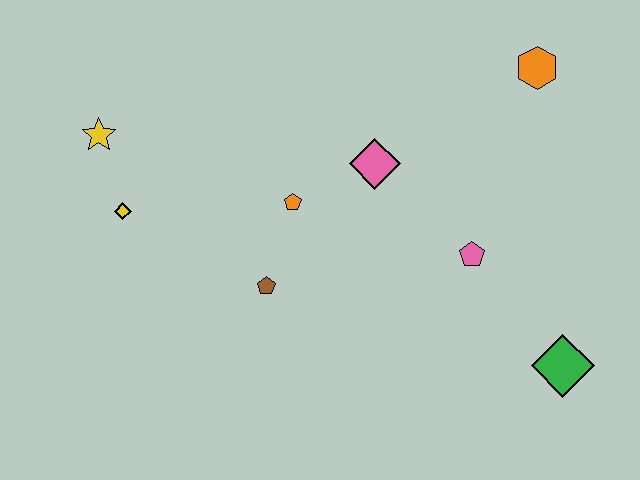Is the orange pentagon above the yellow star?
No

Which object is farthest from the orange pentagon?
The green diamond is farthest from the orange pentagon.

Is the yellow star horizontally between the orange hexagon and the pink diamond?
No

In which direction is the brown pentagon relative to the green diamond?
The brown pentagon is to the left of the green diamond.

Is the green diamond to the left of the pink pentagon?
No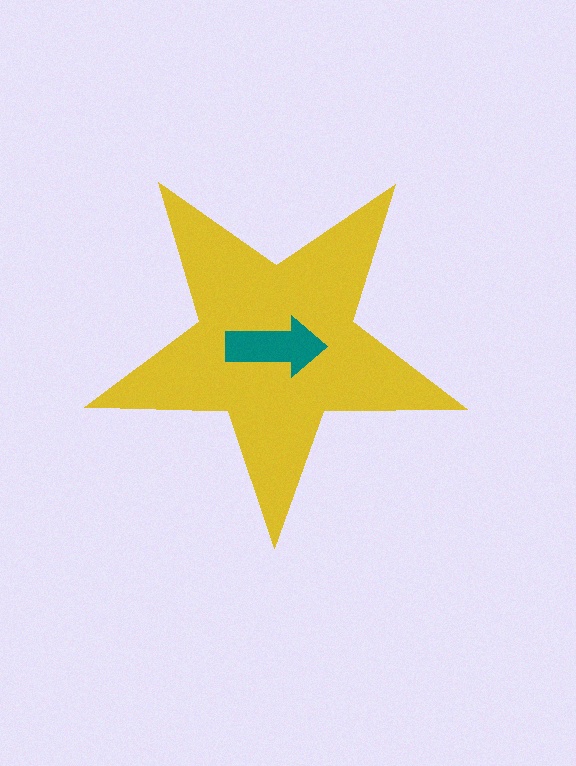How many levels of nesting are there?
2.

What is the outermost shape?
The yellow star.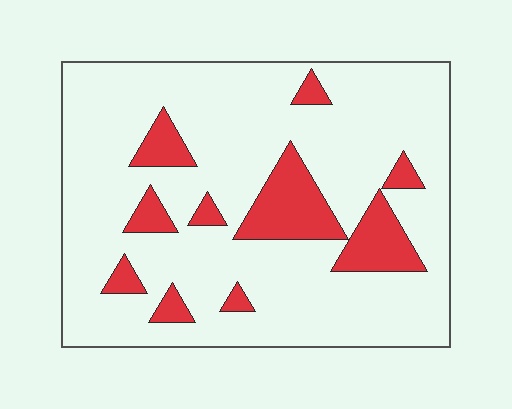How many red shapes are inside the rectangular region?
10.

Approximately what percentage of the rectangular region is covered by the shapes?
Approximately 15%.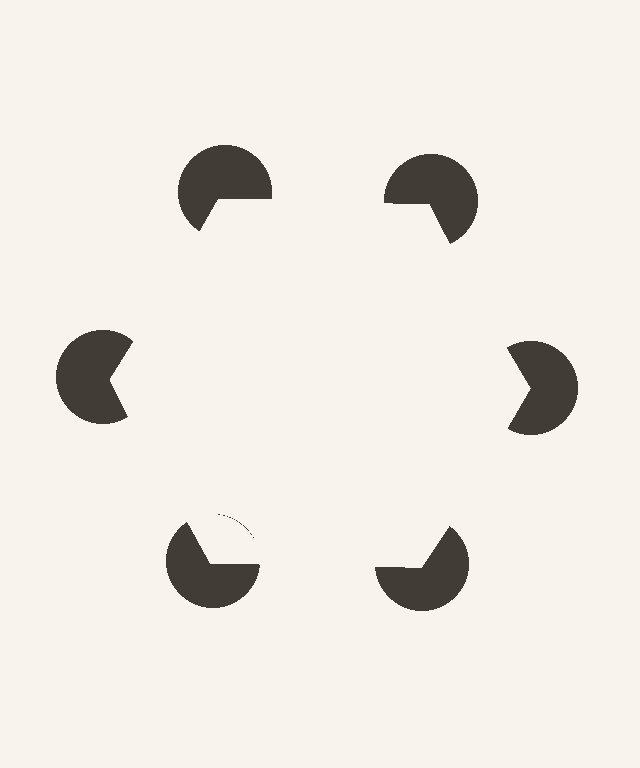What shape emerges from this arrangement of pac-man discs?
An illusory hexagon — its edges are inferred from the aligned wedge cuts in the pac-man discs, not physically drawn.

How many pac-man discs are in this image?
There are 6 — one at each vertex of the illusory hexagon.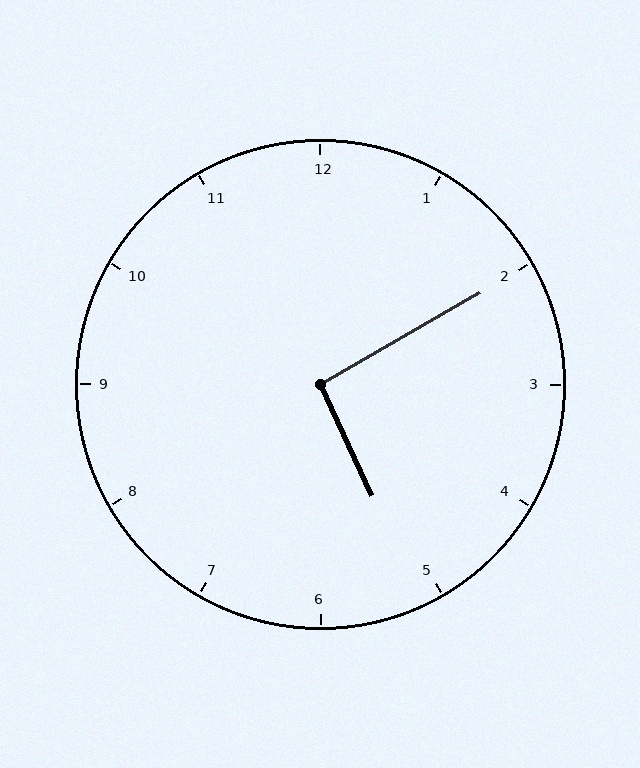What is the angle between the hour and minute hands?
Approximately 95 degrees.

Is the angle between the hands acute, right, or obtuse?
It is right.